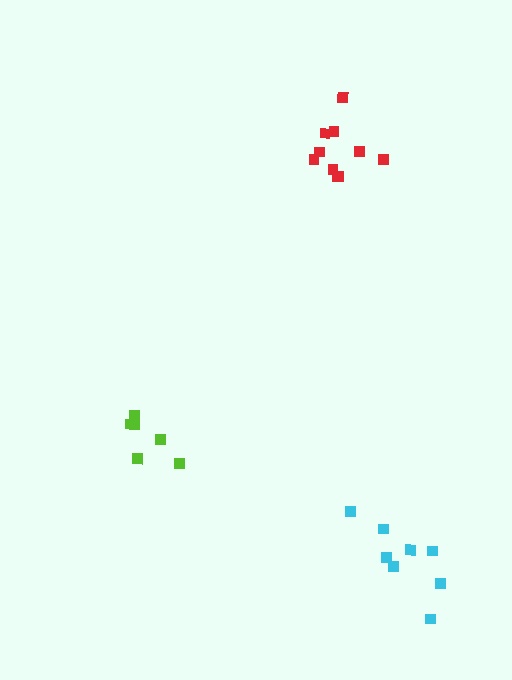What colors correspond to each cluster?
The clusters are colored: red, cyan, lime.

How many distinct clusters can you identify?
There are 3 distinct clusters.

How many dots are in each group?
Group 1: 10 dots, Group 2: 8 dots, Group 3: 6 dots (24 total).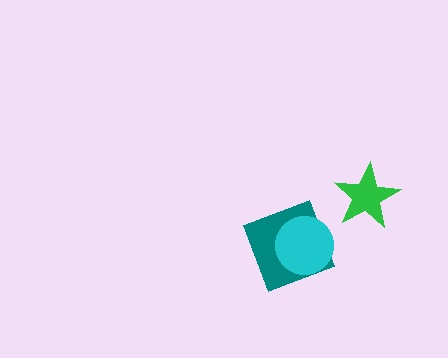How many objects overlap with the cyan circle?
1 object overlaps with the cyan circle.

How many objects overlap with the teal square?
1 object overlaps with the teal square.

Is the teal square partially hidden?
Yes, it is partially covered by another shape.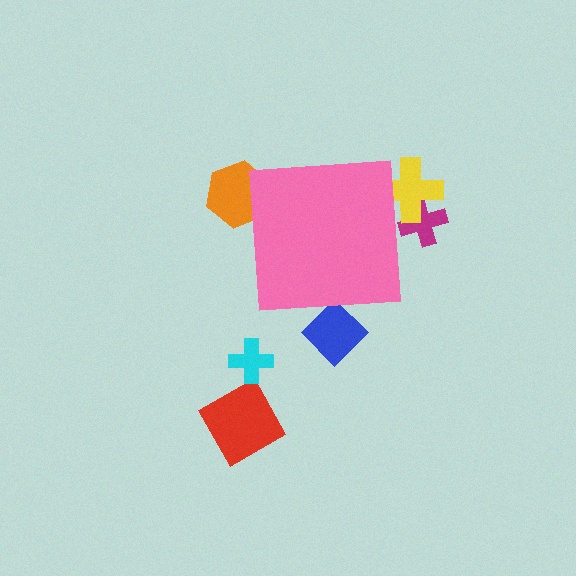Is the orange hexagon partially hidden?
Yes, the orange hexagon is partially hidden behind the pink square.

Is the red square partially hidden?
No, the red square is fully visible.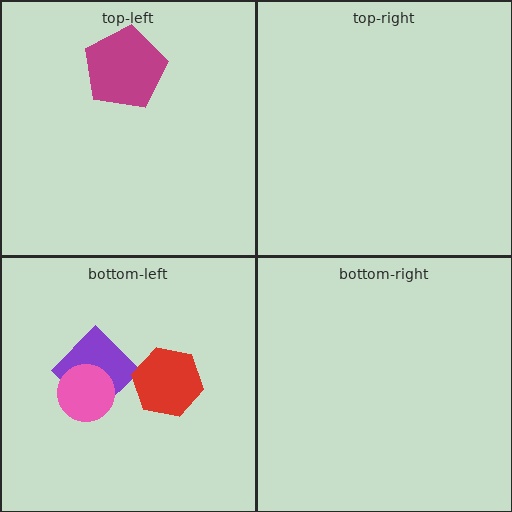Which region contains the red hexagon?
The bottom-left region.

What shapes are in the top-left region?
The magenta pentagon.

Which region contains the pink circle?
The bottom-left region.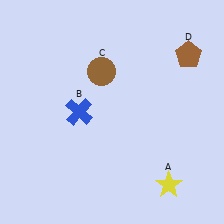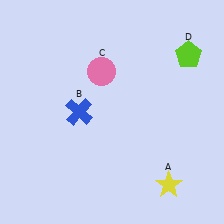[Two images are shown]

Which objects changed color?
C changed from brown to pink. D changed from brown to lime.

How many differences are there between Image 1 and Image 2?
There are 2 differences between the two images.